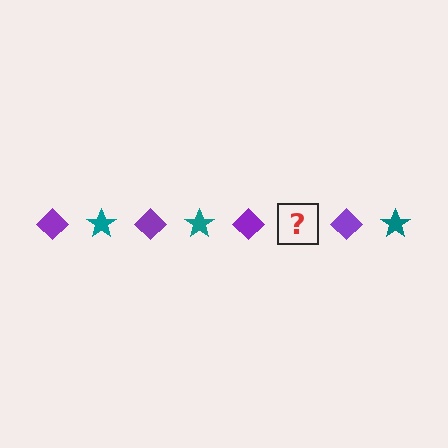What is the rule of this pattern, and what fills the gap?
The rule is that the pattern alternates between purple diamond and teal star. The gap should be filled with a teal star.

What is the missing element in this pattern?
The missing element is a teal star.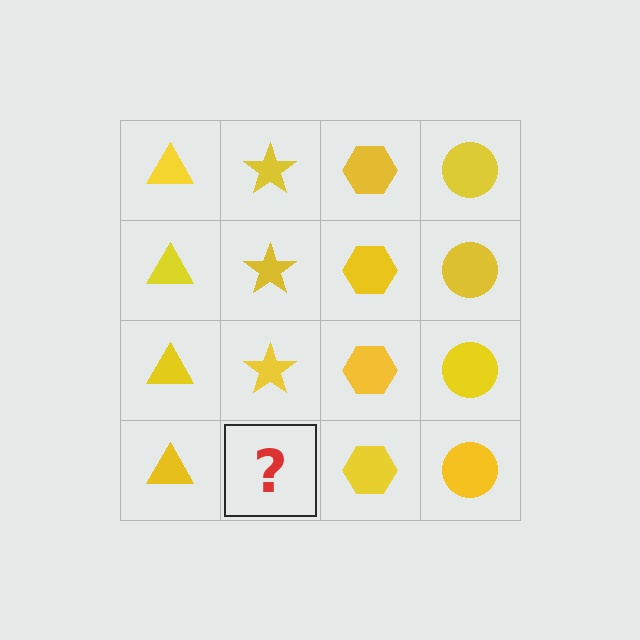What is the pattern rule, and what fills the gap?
The rule is that each column has a consistent shape. The gap should be filled with a yellow star.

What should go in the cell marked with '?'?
The missing cell should contain a yellow star.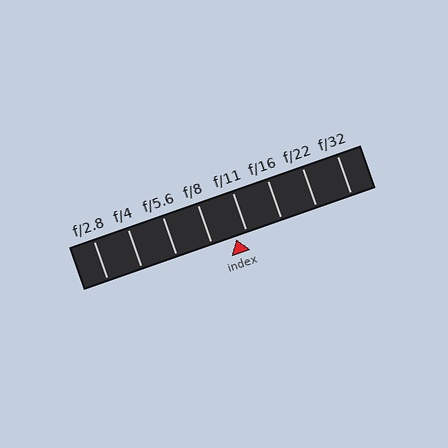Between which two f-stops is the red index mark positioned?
The index mark is between f/8 and f/11.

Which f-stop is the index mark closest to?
The index mark is closest to f/11.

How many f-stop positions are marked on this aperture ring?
There are 8 f-stop positions marked.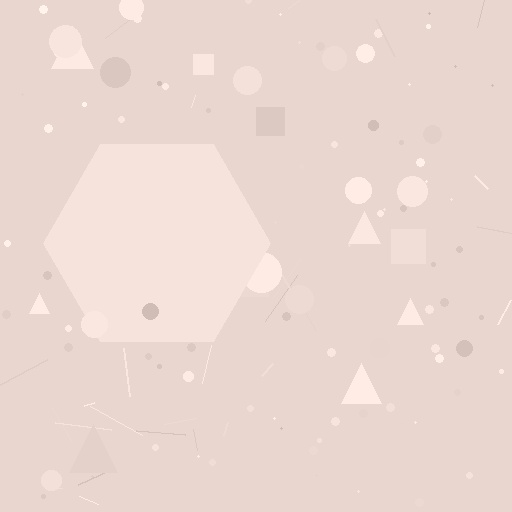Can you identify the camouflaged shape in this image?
The camouflaged shape is a hexagon.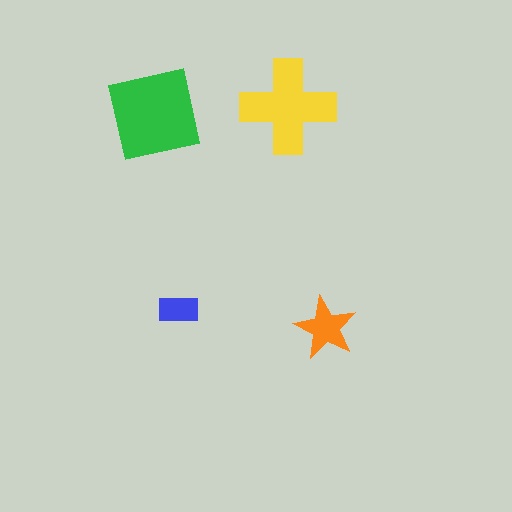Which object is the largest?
The green square.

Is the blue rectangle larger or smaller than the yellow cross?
Smaller.